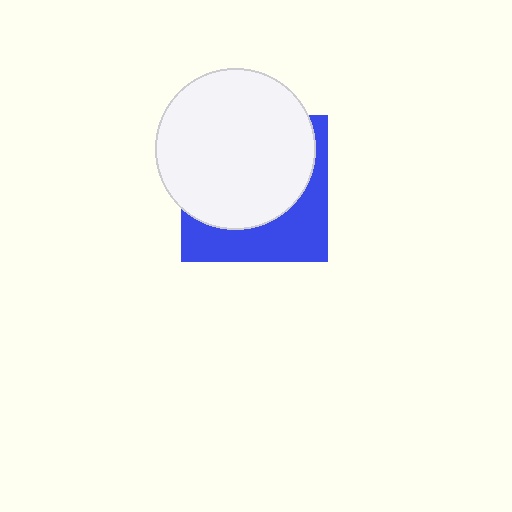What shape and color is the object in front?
The object in front is a white circle.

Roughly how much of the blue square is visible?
A small part of it is visible (roughly 36%).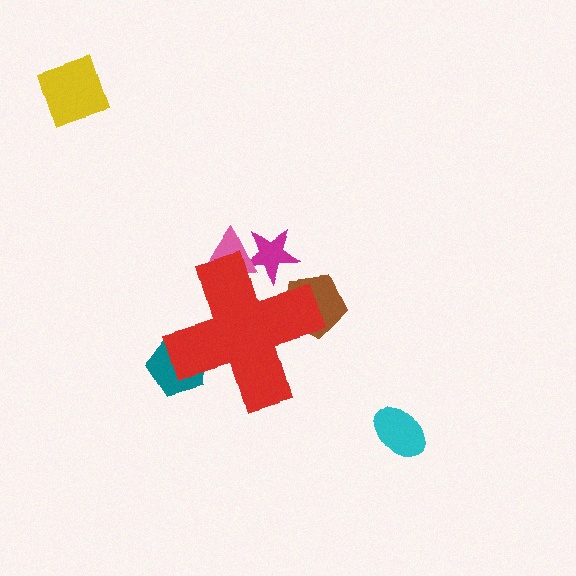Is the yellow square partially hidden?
No, the yellow square is fully visible.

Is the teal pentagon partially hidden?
Yes, the teal pentagon is partially hidden behind the red cross.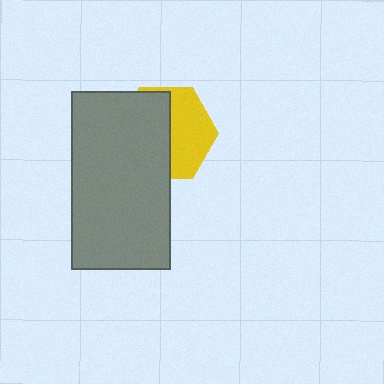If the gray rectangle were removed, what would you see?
You would see the complete yellow hexagon.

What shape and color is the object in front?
The object in front is a gray rectangle.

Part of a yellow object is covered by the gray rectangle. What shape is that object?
It is a hexagon.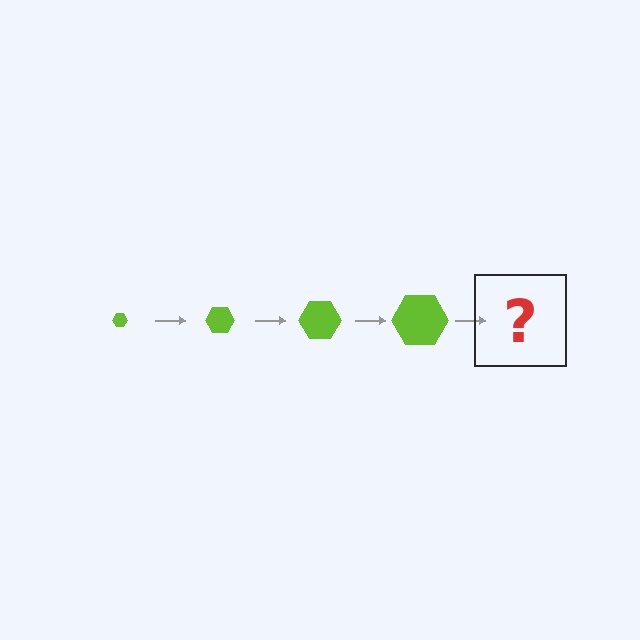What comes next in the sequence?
The next element should be a lime hexagon, larger than the previous one.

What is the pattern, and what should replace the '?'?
The pattern is that the hexagon gets progressively larger each step. The '?' should be a lime hexagon, larger than the previous one.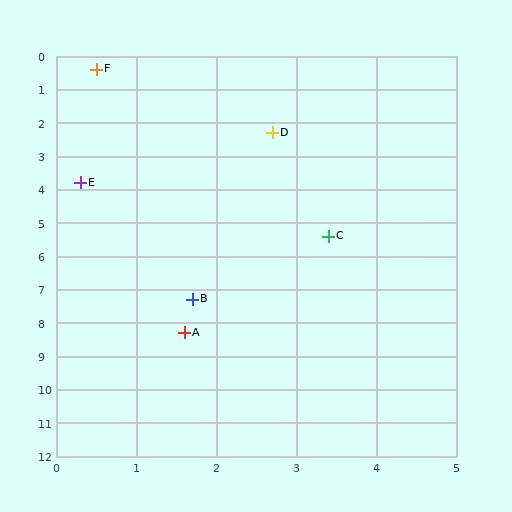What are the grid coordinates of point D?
Point D is at approximately (2.7, 2.3).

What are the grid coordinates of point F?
Point F is at approximately (0.5, 0.4).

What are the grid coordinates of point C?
Point C is at approximately (3.4, 5.4).